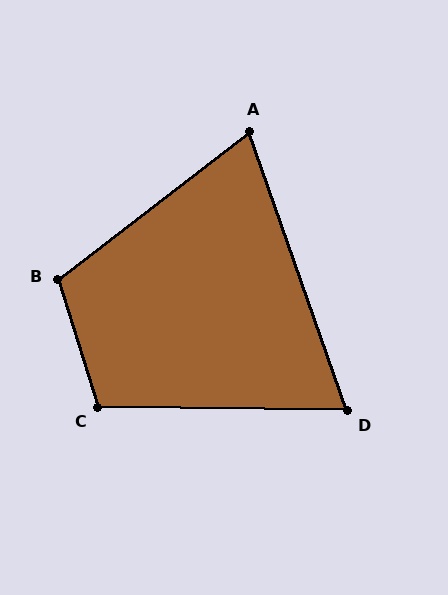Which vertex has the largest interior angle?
B, at approximately 110 degrees.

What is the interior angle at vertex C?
Approximately 108 degrees (obtuse).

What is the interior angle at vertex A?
Approximately 72 degrees (acute).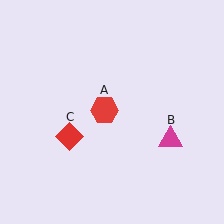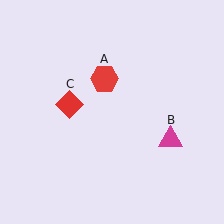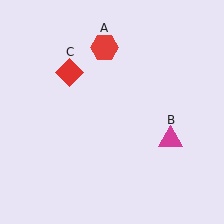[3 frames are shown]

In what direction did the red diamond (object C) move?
The red diamond (object C) moved up.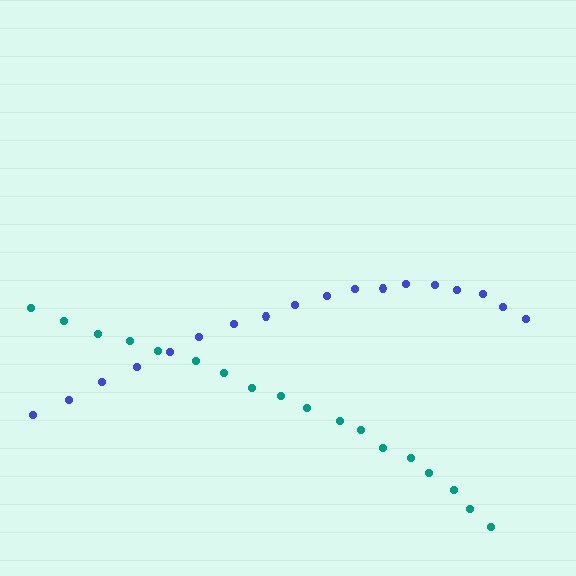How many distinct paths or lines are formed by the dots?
There are 2 distinct paths.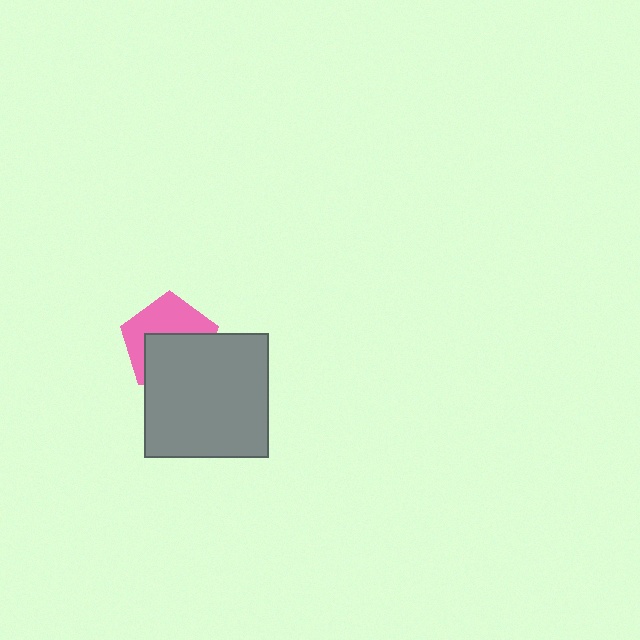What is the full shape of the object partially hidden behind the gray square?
The partially hidden object is a pink pentagon.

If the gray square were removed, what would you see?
You would see the complete pink pentagon.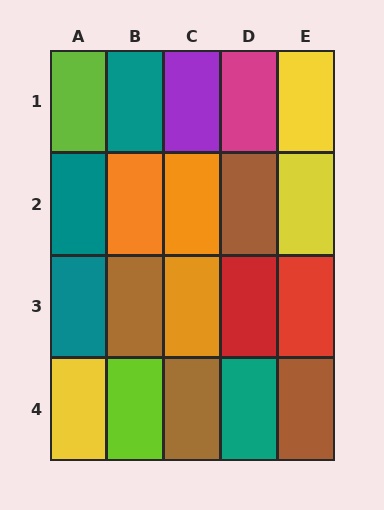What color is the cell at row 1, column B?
Teal.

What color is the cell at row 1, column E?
Yellow.